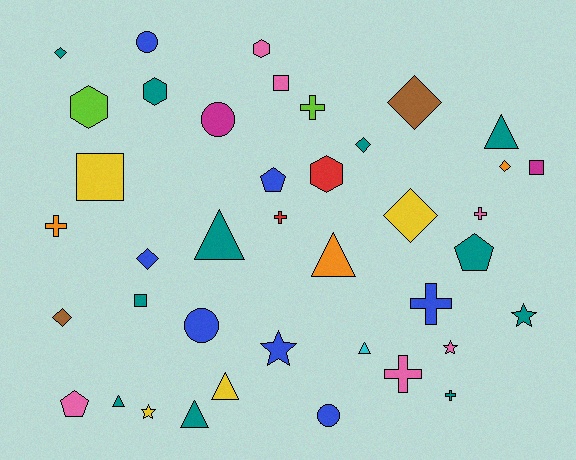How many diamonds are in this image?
There are 7 diamonds.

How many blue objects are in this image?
There are 7 blue objects.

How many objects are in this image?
There are 40 objects.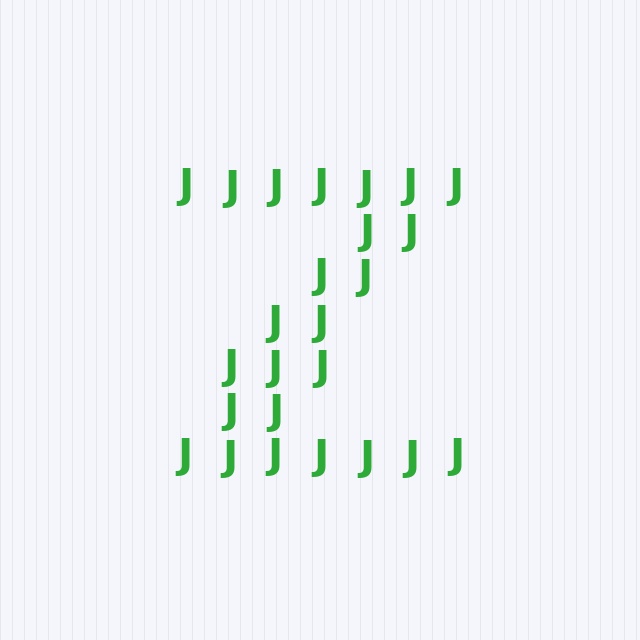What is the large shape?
The large shape is the letter Z.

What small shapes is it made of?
It is made of small letter J's.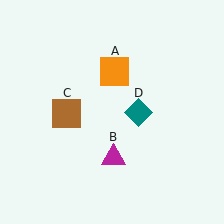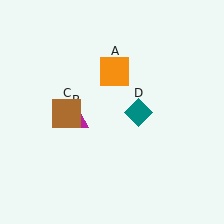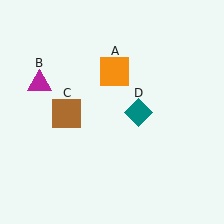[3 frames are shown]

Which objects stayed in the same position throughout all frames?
Orange square (object A) and brown square (object C) and teal diamond (object D) remained stationary.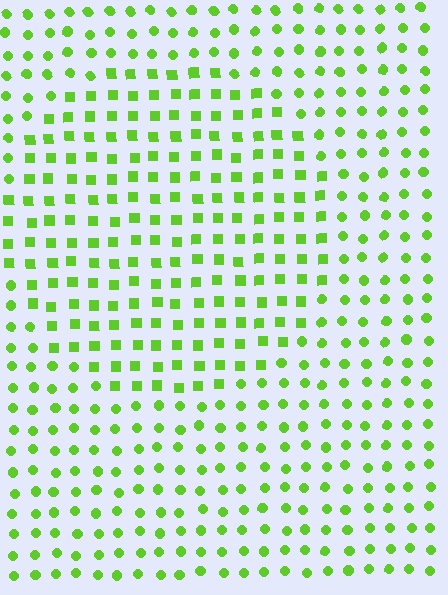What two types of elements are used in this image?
The image uses squares inside the circle region and circles outside it.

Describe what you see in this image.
The image is filled with small lime elements arranged in a uniform grid. A circle-shaped region contains squares, while the surrounding area contains circles. The boundary is defined purely by the change in element shape.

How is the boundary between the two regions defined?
The boundary is defined by a change in element shape: squares inside vs. circles outside. All elements share the same color and spacing.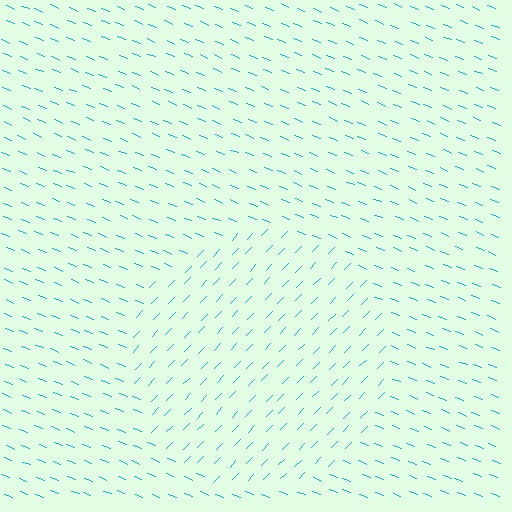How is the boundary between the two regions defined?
The boundary is defined purely by a change in line orientation (approximately 68 degrees difference). All lines are the same color and thickness.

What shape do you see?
I see a circle.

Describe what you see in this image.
The image is filled with small cyan line segments. A circle region in the image has lines oriented differently from the surrounding lines, creating a visible texture boundary.